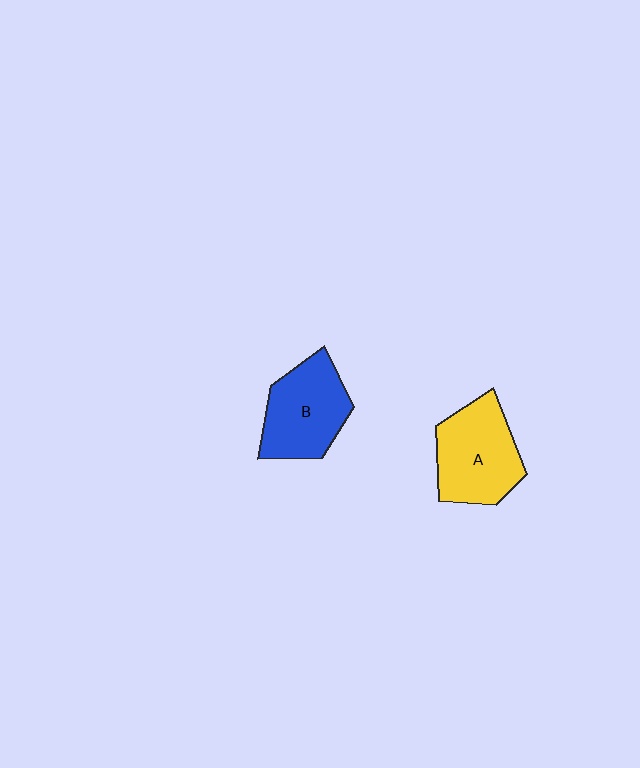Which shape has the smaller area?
Shape B (blue).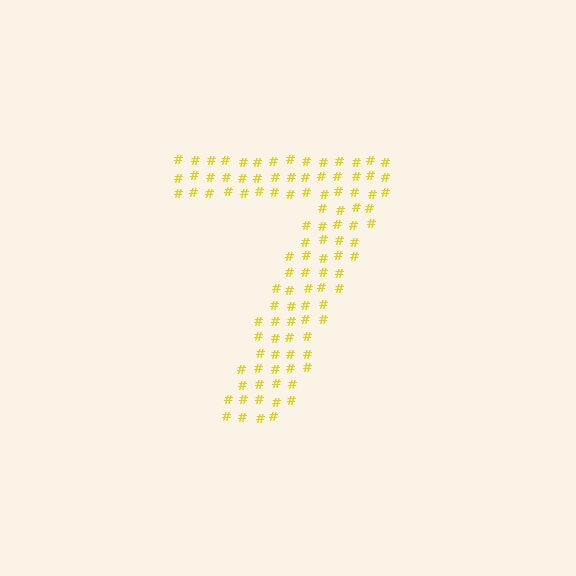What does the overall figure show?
The overall figure shows the digit 7.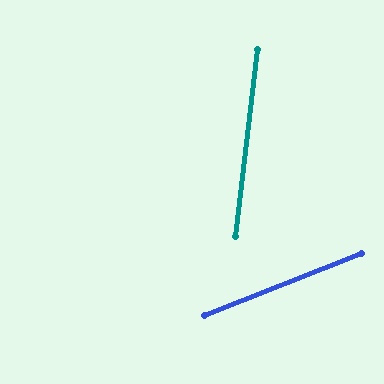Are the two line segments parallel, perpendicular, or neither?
Neither parallel nor perpendicular — they differ by about 62°.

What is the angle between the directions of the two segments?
Approximately 62 degrees.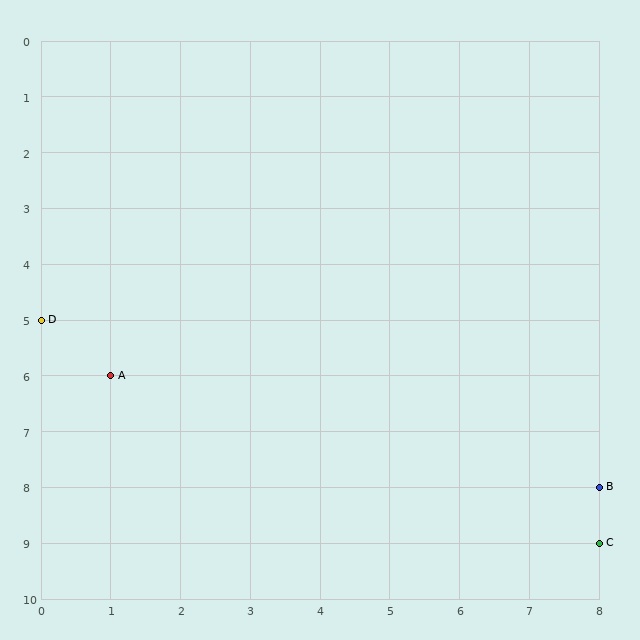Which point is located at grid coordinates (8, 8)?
Point B is at (8, 8).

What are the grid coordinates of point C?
Point C is at grid coordinates (8, 9).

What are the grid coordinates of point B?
Point B is at grid coordinates (8, 8).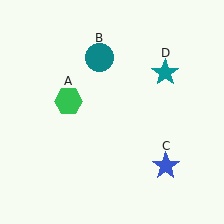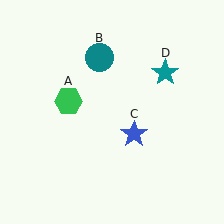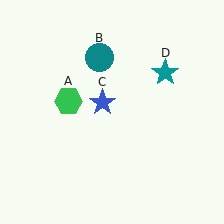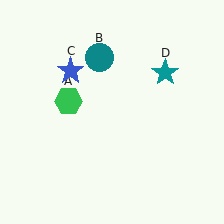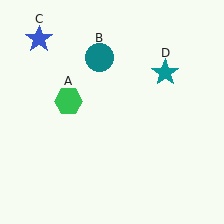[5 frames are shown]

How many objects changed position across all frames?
1 object changed position: blue star (object C).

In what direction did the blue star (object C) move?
The blue star (object C) moved up and to the left.